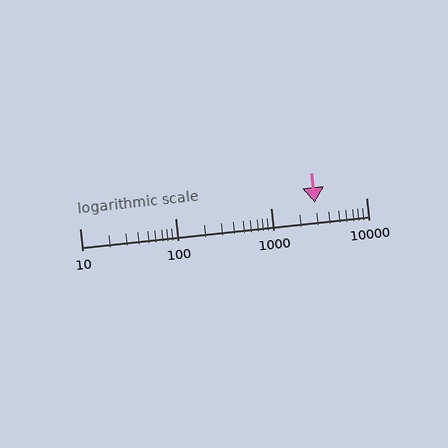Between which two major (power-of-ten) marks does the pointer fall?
The pointer is between 1000 and 10000.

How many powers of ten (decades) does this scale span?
The scale spans 3 decades, from 10 to 10000.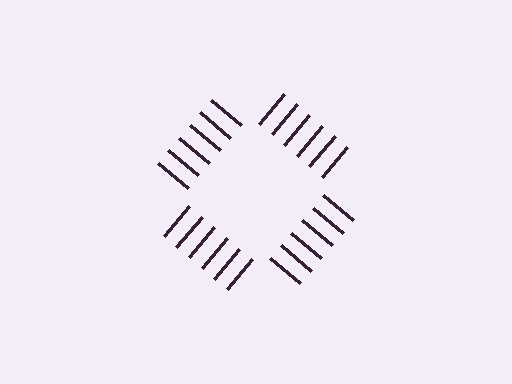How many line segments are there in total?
24 — 6 along each of the 4 edges.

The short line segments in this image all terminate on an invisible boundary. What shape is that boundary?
An illusory square — the line segments terminate on its edges but no continuous stroke is drawn.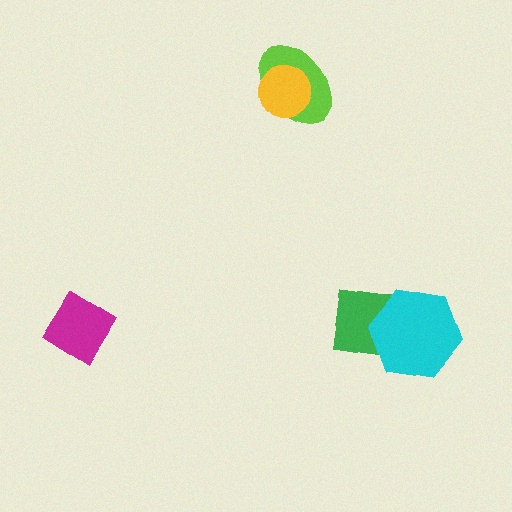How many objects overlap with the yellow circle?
1 object overlaps with the yellow circle.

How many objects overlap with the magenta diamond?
0 objects overlap with the magenta diamond.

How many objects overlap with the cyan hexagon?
1 object overlaps with the cyan hexagon.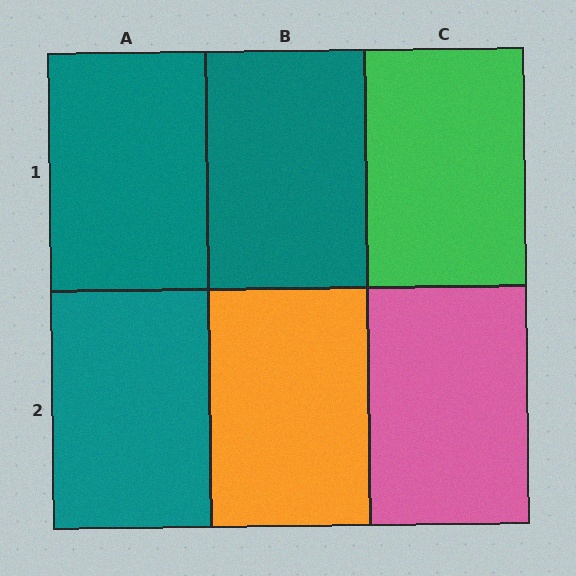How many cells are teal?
3 cells are teal.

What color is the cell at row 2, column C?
Pink.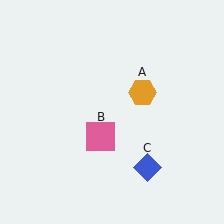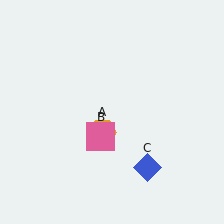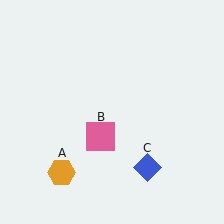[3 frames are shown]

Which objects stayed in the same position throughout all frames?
Pink square (object B) and blue diamond (object C) remained stationary.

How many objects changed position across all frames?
1 object changed position: orange hexagon (object A).